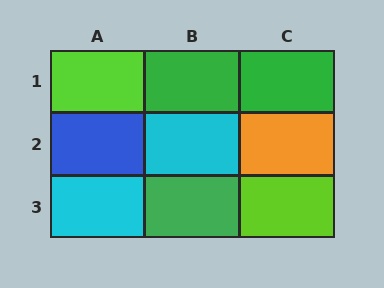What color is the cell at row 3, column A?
Cyan.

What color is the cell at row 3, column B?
Green.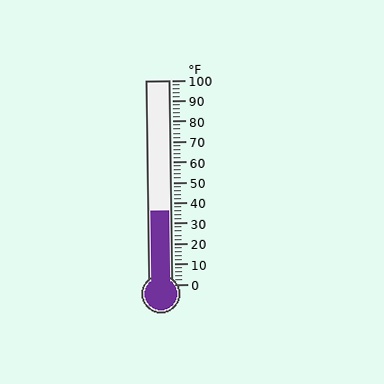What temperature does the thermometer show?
The thermometer shows approximately 36°F.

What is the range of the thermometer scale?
The thermometer scale ranges from 0°F to 100°F.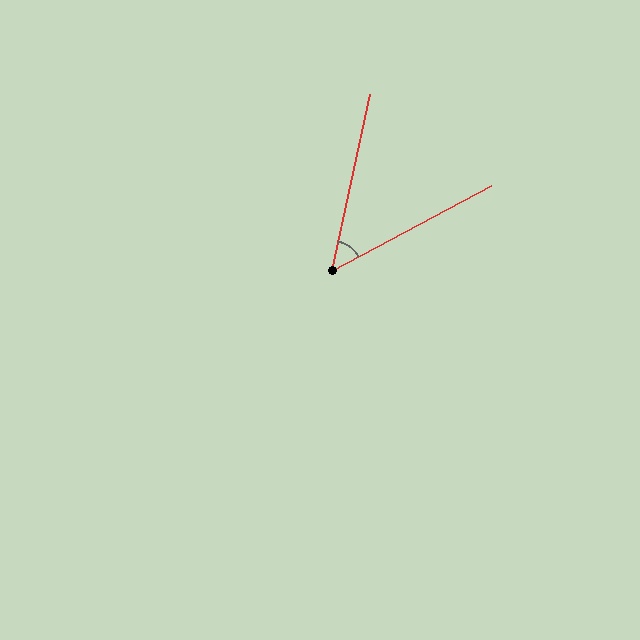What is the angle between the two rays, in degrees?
Approximately 50 degrees.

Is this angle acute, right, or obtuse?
It is acute.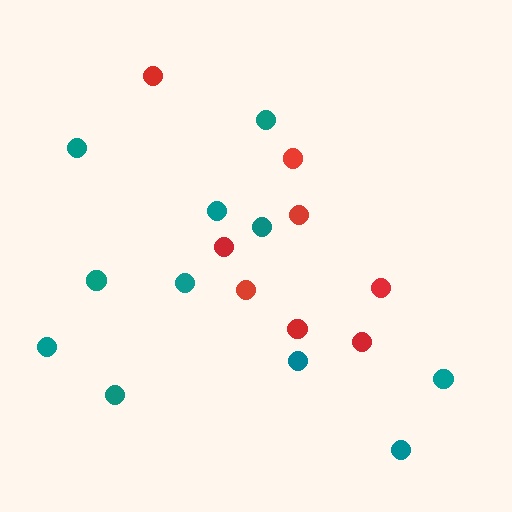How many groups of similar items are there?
There are 2 groups: one group of teal circles (11) and one group of red circles (8).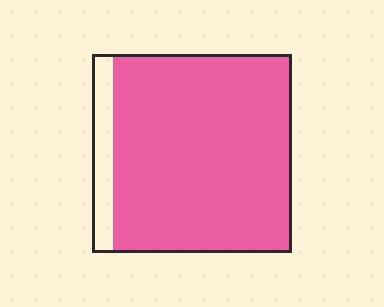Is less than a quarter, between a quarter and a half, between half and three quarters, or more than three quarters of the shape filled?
More than three quarters.